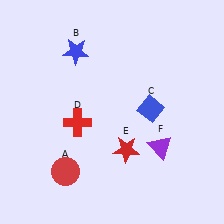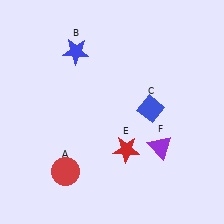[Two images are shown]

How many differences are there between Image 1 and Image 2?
There is 1 difference between the two images.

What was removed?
The red cross (D) was removed in Image 2.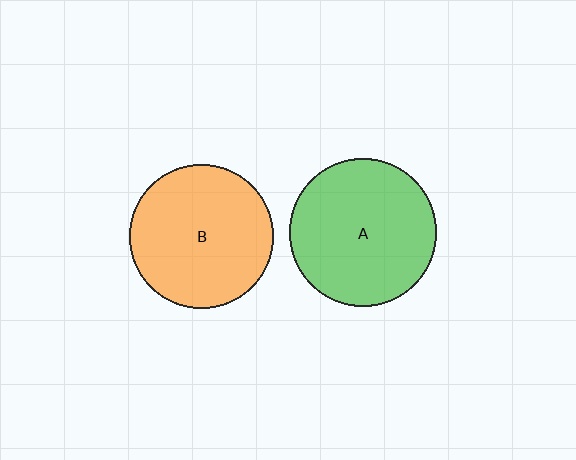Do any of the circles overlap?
No, none of the circles overlap.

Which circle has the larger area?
Circle A (green).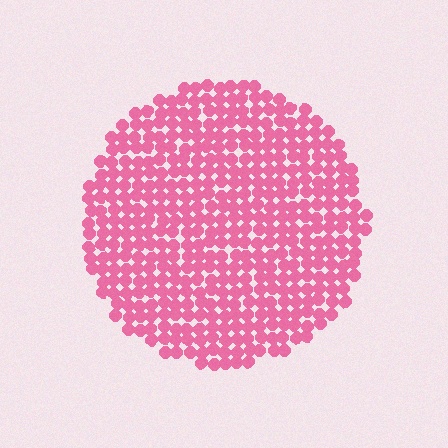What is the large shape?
The large shape is a circle.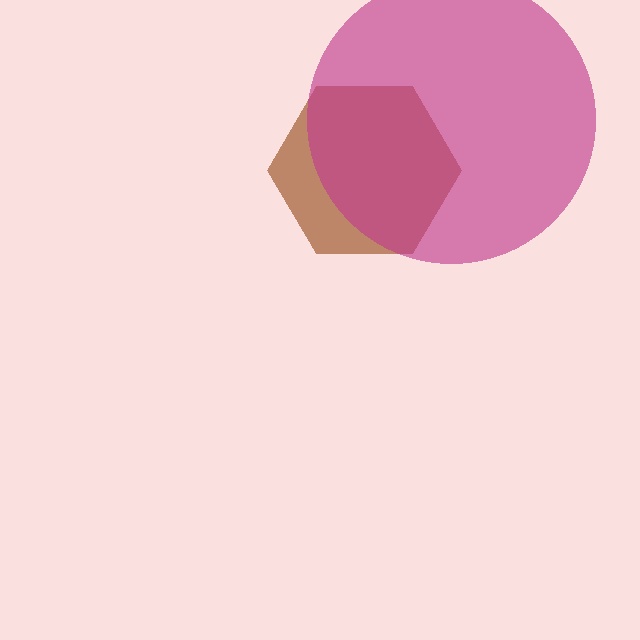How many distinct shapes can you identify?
There are 2 distinct shapes: a brown hexagon, a magenta circle.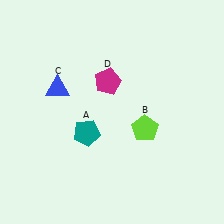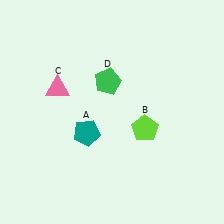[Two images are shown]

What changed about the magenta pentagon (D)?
In Image 1, D is magenta. In Image 2, it changed to green.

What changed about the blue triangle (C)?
In Image 1, C is blue. In Image 2, it changed to pink.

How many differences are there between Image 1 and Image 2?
There are 2 differences between the two images.